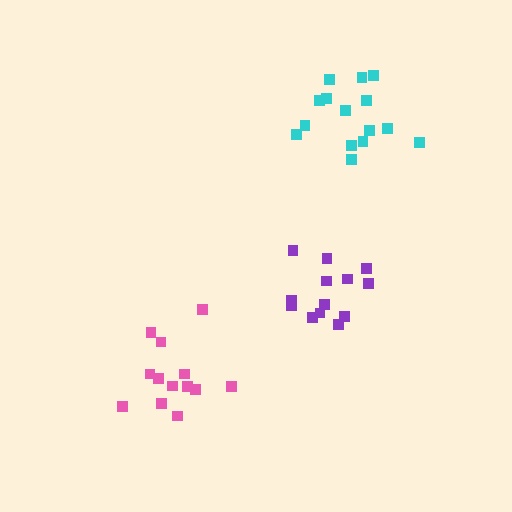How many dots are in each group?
Group 1: 15 dots, Group 2: 13 dots, Group 3: 13 dots (41 total).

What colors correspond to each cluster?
The clusters are colored: cyan, purple, pink.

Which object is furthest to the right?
The cyan cluster is rightmost.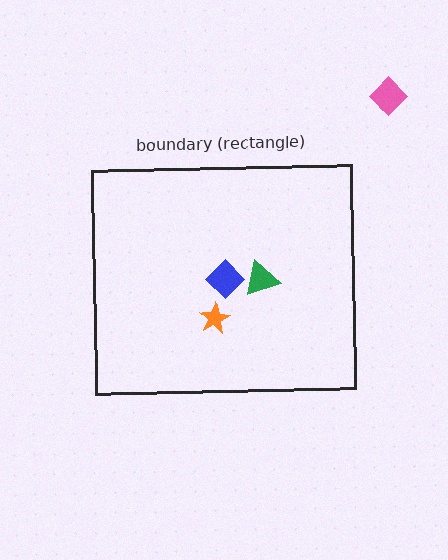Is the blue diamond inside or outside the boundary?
Inside.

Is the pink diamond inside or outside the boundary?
Outside.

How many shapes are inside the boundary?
3 inside, 1 outside.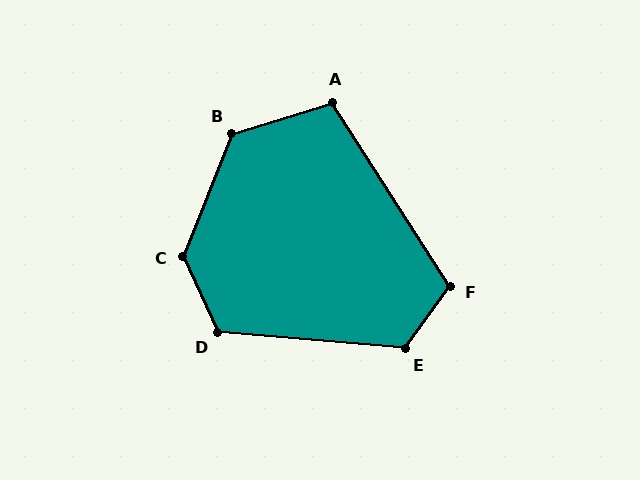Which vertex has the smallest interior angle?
A, at approximately 105 degrees.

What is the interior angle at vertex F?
Approximately 112 degrees (obtuse).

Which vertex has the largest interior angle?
C, at approximately 134 degrees.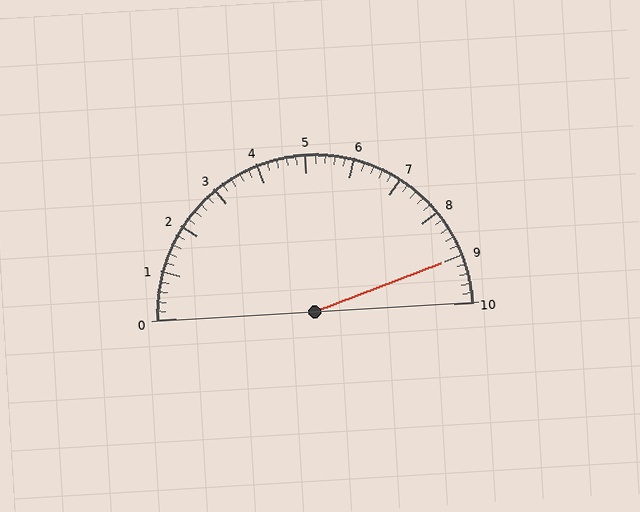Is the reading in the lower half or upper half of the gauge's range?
The reading is in the upper half of the range (0 to 10).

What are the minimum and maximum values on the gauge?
The gauge ranges from 0 to 10.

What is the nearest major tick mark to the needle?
The nearest major tick mark is 9.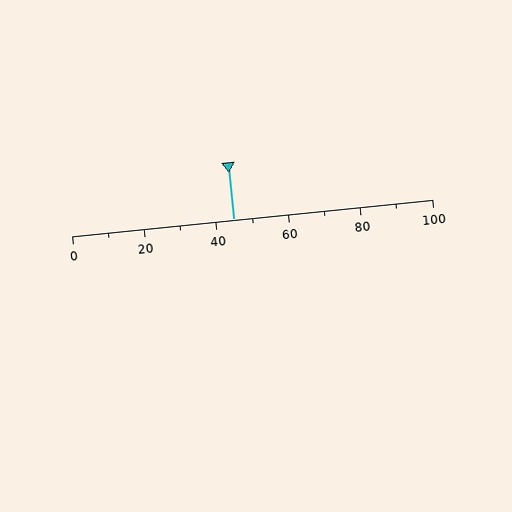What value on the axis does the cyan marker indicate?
The marker indicates approximately 45.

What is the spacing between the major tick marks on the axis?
The major ticks are spaced 20 apart.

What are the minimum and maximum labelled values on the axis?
The axis runs from 0 to 100.